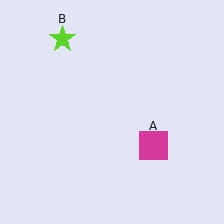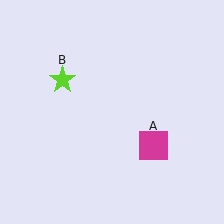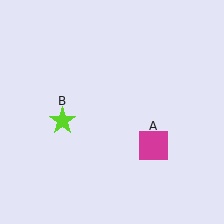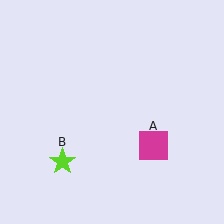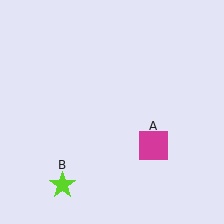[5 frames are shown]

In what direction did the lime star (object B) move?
The lime star (object B) moved down.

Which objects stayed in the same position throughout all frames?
Magenta square (object A) remained stationary.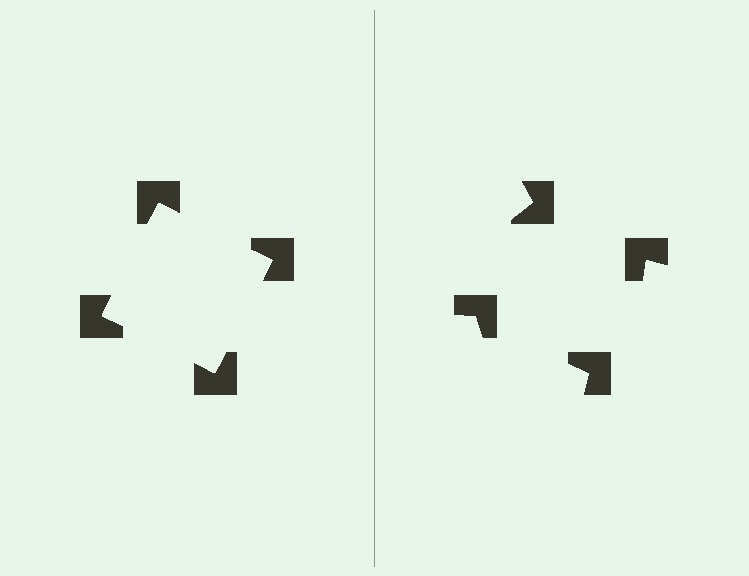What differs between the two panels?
The notched squares are positioned identically on both sides; only the wedge orientations differ. On the left they align to a square; on the right they are misaligned.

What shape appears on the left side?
An illusory square.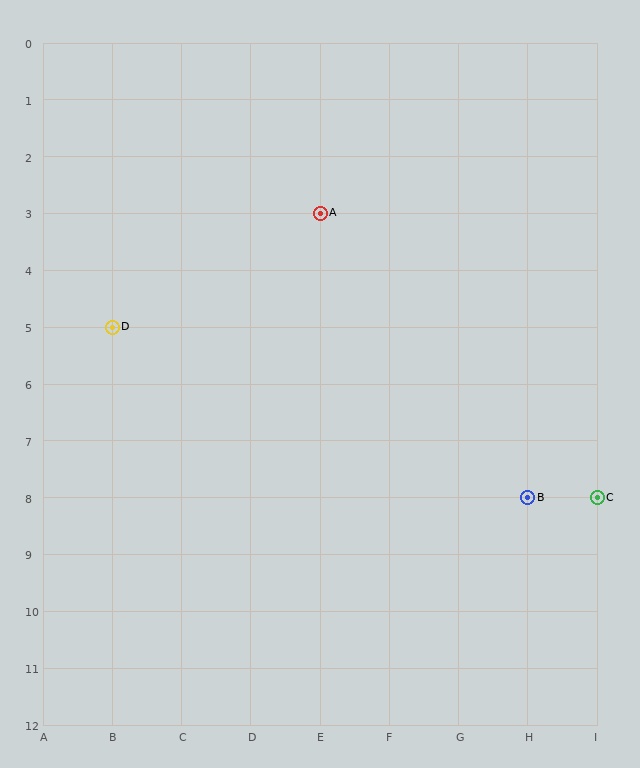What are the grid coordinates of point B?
Point B is at grid coordinates (H, 8).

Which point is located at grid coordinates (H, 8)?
Point B is at (H, 8).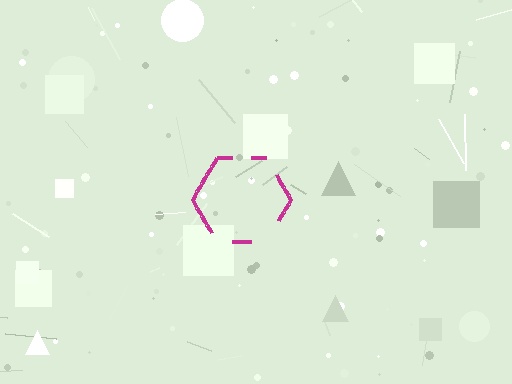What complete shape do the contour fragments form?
The contour fragments form a hexagon.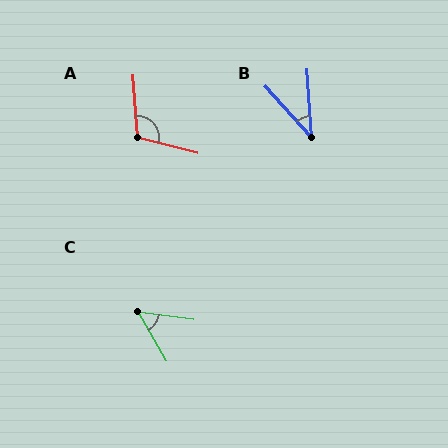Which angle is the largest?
A, at approximately 108 degrees.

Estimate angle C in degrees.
Approximately 53 degrees.